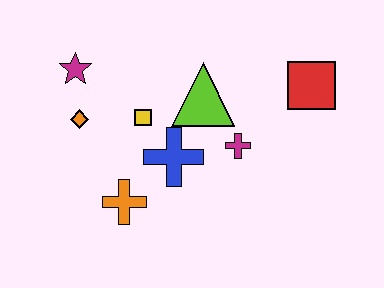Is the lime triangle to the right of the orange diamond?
Yes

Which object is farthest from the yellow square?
The red square is farthest from the yellow square.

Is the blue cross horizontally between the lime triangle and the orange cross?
Yes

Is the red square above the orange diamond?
Yes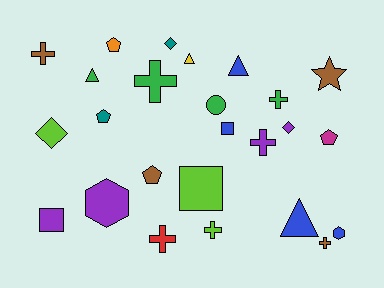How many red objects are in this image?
There is 1 red object.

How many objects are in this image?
There are 25 objects.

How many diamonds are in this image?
There are 3 diamonds.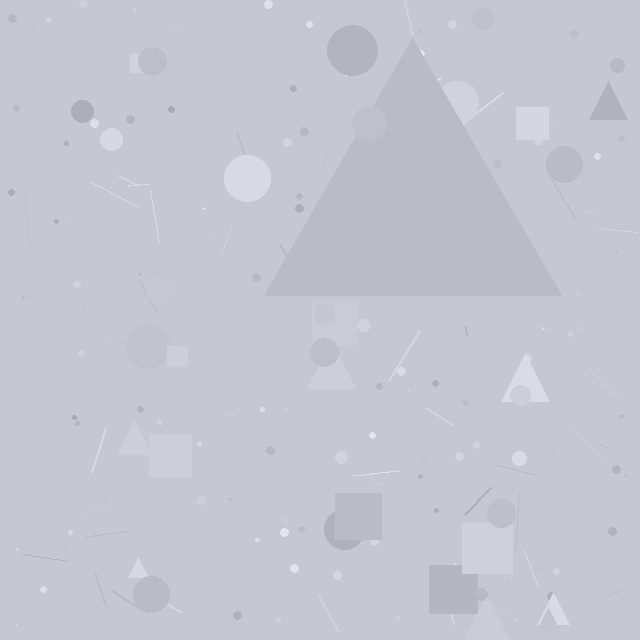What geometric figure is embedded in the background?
A triangle is embedded in the background.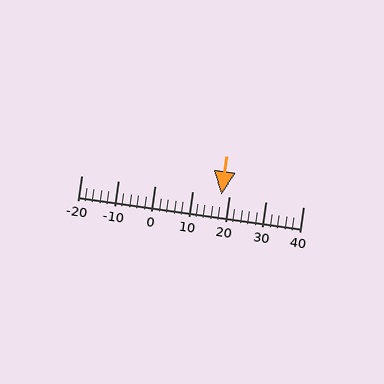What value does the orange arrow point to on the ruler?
The orange arrow points to approximately 18.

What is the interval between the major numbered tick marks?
The major tick marks are spaced 10 units apart.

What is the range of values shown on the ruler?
The ruler shows values from -20 to 40.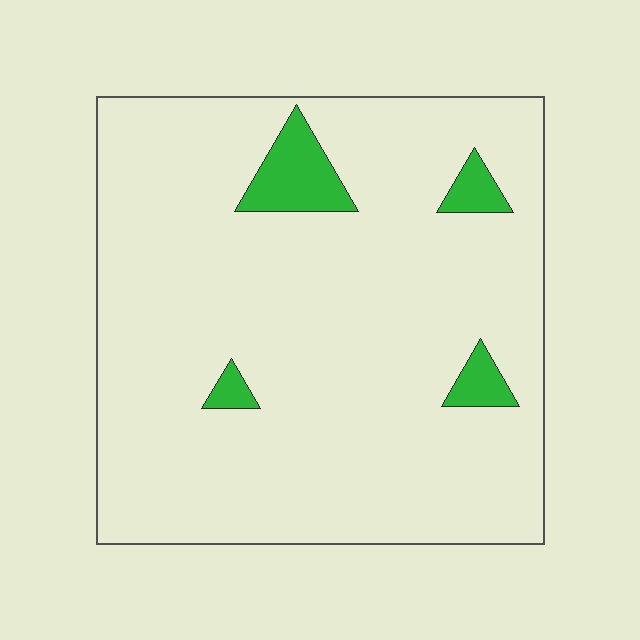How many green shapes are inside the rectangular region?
4.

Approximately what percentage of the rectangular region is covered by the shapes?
Approximately 5%.